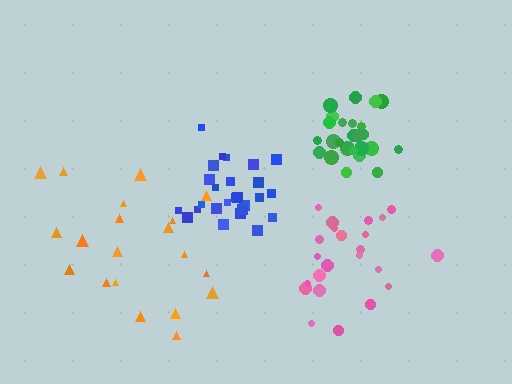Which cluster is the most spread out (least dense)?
Orange.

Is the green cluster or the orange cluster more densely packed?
Green.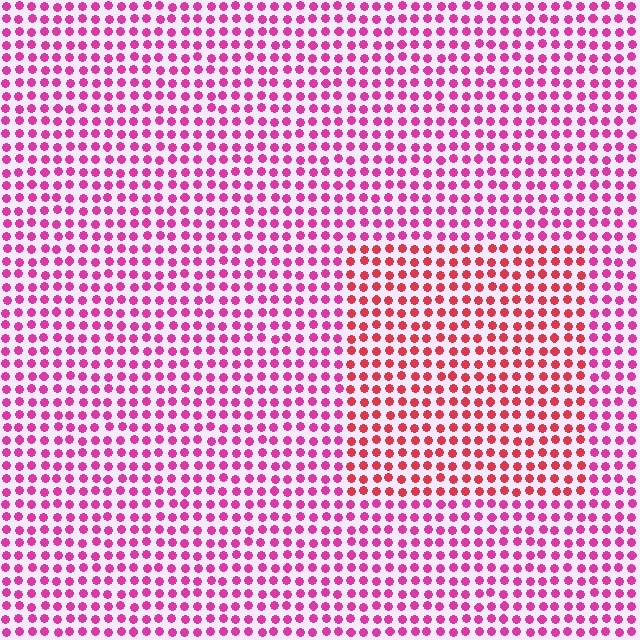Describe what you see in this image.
The image is filled with small magenta elements in a uniform arrangement. A rectangle-shaped region is visible where the elements are tinted to a slightly different hue, forming a subtle color boundary.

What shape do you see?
I see a rectangle.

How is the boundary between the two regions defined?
The boundary is defined purely by a slight shift in hue (about 32 degrees). Spacing, size, and orientation are identical on both sides.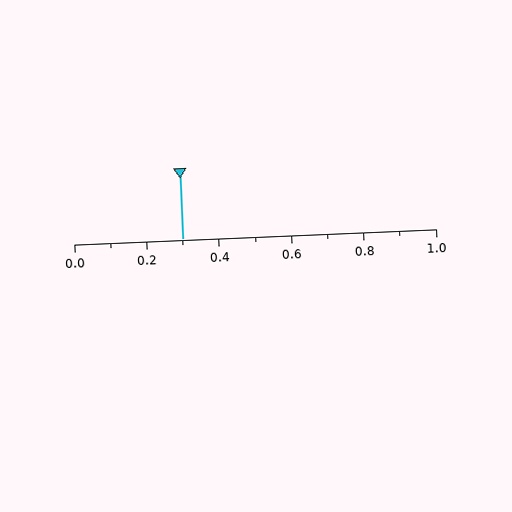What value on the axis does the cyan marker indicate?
The marker indicates approximately 0.3.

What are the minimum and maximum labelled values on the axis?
The axis runs from 0.0 to 1.0.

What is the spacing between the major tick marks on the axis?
The major ticks are spaced 0.2 apart.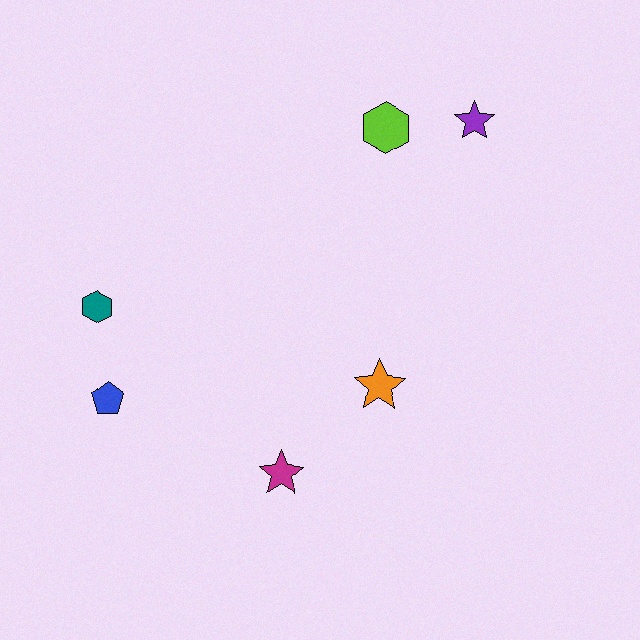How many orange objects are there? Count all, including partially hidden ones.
There is 1 orange object.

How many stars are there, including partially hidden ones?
There are 3 stars.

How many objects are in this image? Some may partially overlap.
There are 6 objects.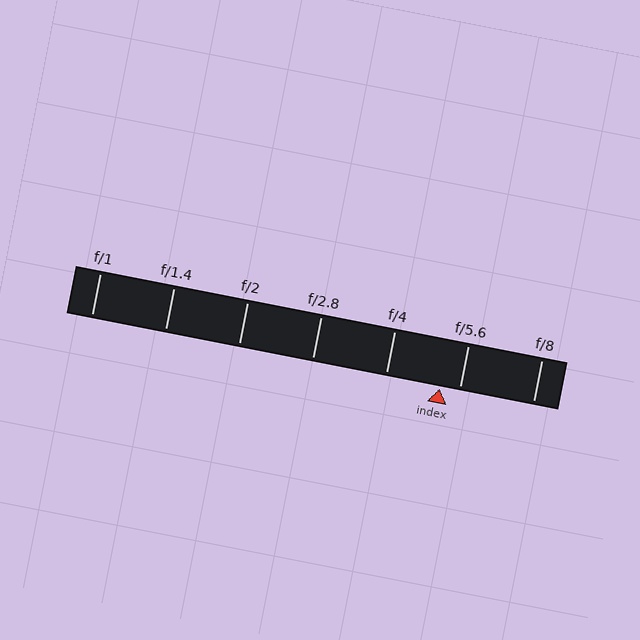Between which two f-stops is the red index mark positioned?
The index mark is between f/4 and f/5.6.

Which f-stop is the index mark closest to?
The index mark is closest to f/5.6.